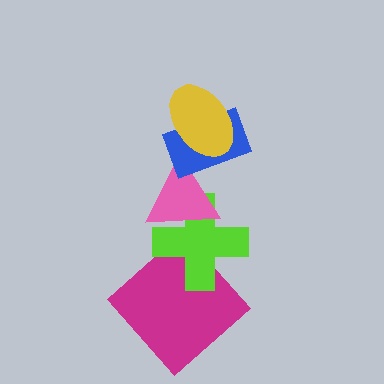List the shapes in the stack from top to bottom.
From top to bottom: the yellow ellipse, the blue rectangle, the pink triangle, the lime cross, the magenta diamond.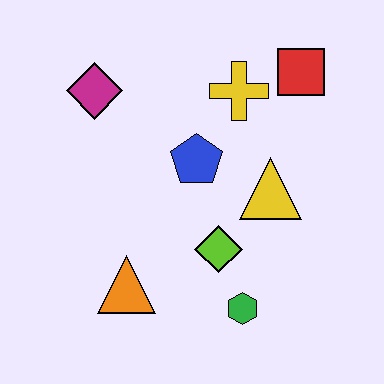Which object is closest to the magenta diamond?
The blue pentagon is closest to the magenta diamond.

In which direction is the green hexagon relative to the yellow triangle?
The green hexagon is below the yellow triangle.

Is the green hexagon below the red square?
Yes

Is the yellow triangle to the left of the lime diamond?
No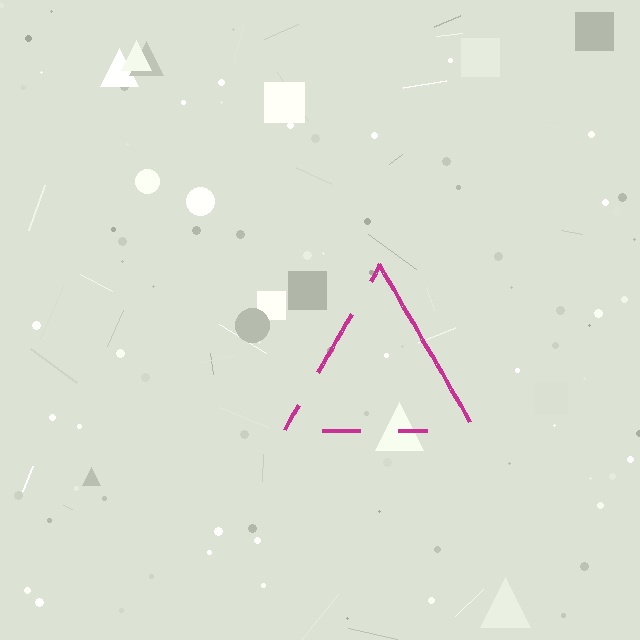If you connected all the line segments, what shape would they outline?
They would outline a triangle.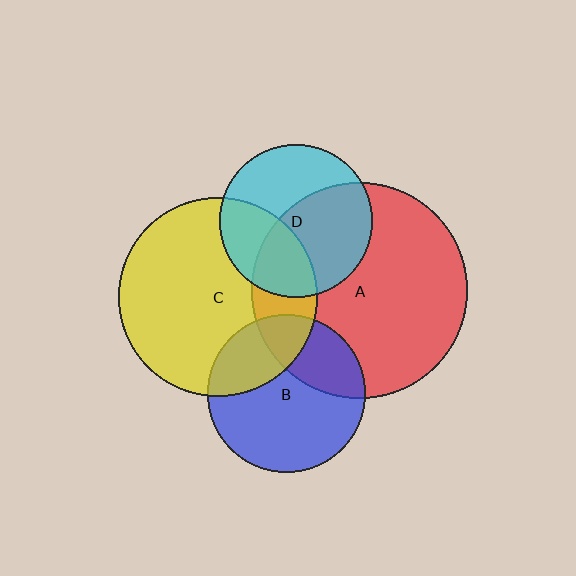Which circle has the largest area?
Circle A (red).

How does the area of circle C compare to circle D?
Approximately 1.7 times.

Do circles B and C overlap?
Yes.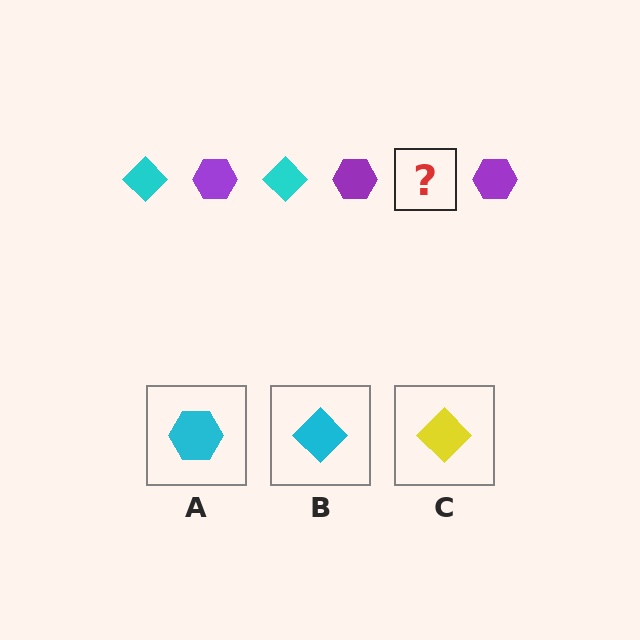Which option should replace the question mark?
Option B.